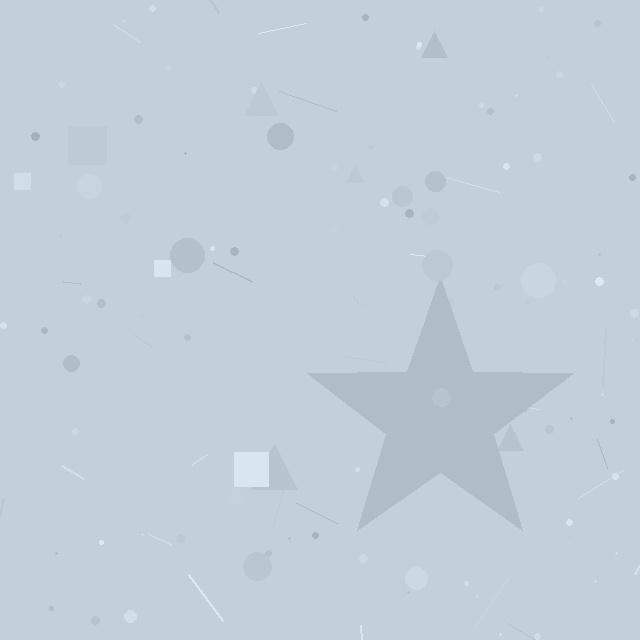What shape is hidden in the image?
A star is hidden in the image.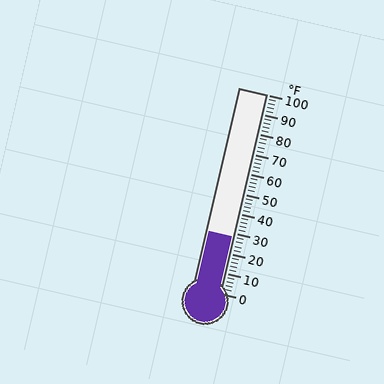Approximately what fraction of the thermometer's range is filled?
The thermometer is filled to approximately 30% of its range.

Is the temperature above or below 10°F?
The temperature is above 10°F.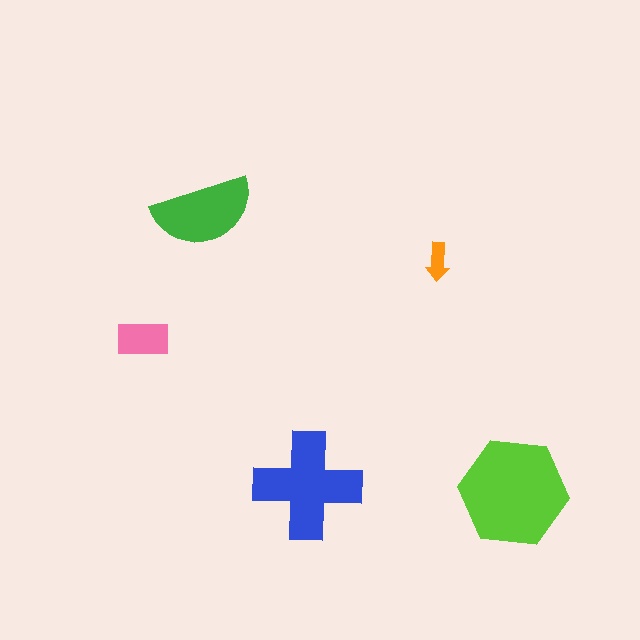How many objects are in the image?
There are 5 objects in the image.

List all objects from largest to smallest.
The lime hexagon, the blue cross, the green semicircle, the pink rectangle, the orange arrow.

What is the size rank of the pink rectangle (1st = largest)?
4th.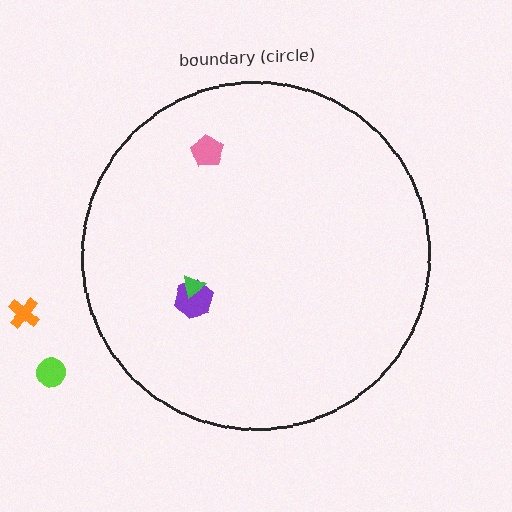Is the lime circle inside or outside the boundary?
Outside.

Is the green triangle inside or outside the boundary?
Inside.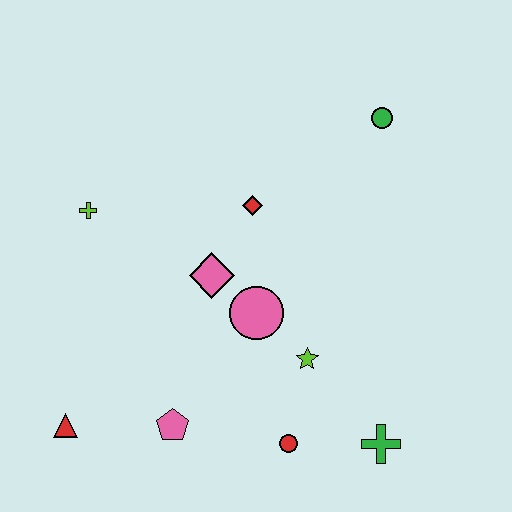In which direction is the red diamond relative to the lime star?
The red diamond is above the lime star.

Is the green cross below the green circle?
Yes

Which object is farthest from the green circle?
The red triangle is farthest from the green circle.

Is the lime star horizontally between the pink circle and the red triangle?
No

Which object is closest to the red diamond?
The pink diamond is closest to the red diamond.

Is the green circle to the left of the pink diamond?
No